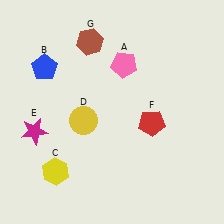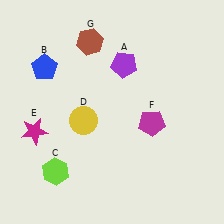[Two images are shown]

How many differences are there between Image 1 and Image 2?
There are 3 differences between the two images.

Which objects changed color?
A changed from pink to purple. C changed from yellow to lime. F changed from red to magenta.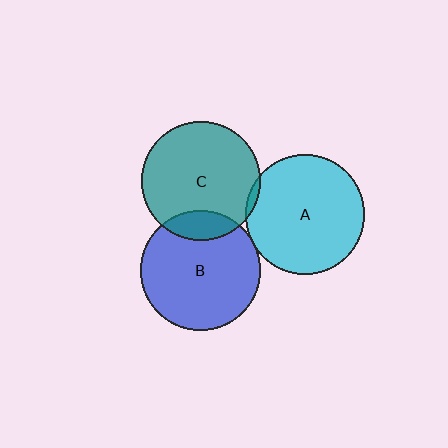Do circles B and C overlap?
Yes.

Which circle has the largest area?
Circle B (blue).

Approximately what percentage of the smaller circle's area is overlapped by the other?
Approximately 15%.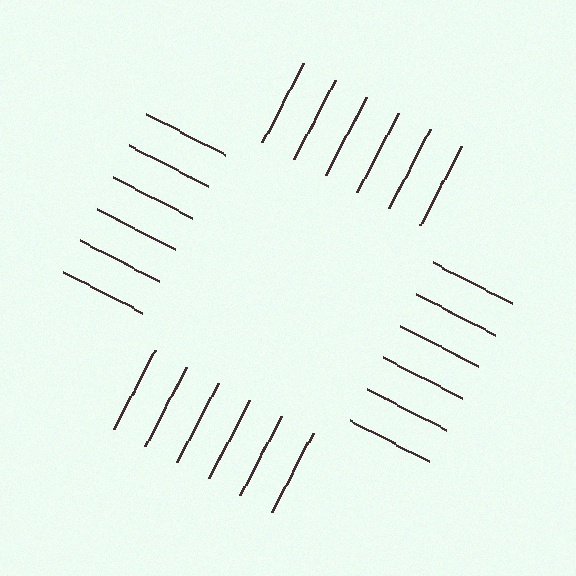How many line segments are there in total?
24 — 6 along each of the 4 edges.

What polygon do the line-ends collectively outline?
An illusory square — the line segments terminate on its edges but no continuous stroke is drawn.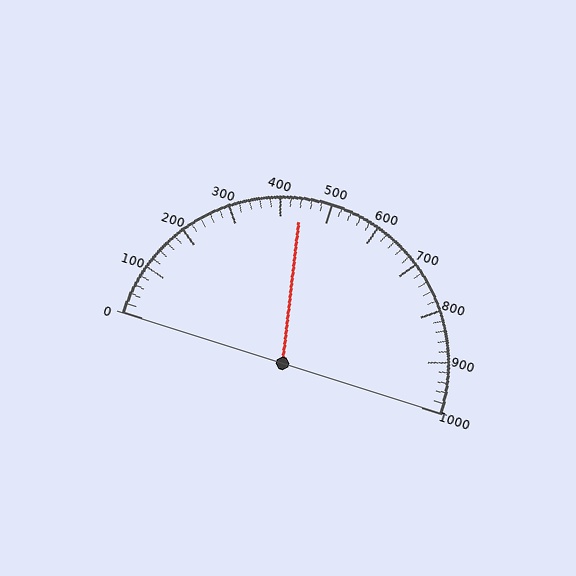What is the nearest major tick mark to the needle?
The nearest major tick mark is 400.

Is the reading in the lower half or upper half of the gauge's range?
The reading is in the lower half of the range (0 to 1000).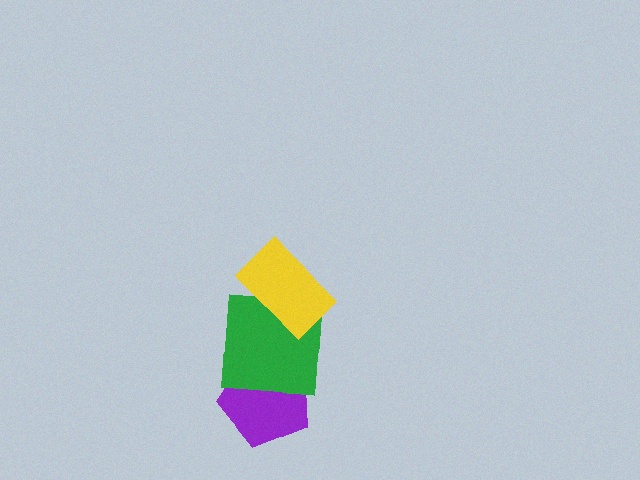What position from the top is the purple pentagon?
The purple pentagon is 3rd from the top.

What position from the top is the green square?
The green square is 2nd from the top.